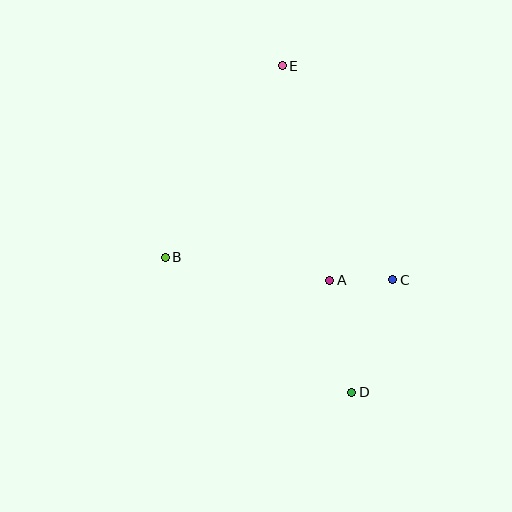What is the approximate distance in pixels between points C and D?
The distance between C and D is approximately 120 pixels.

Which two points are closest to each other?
Points A and C are closest to each other.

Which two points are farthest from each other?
Points D and E are farthest from each other.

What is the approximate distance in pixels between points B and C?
The distance between B and C is approximately 229 pixels.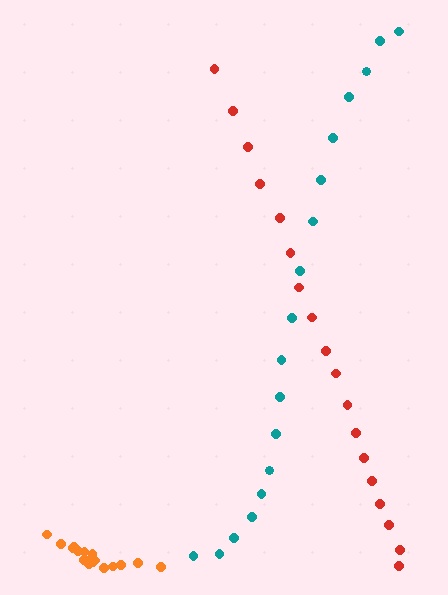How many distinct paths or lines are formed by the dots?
There are 3 distinct paths.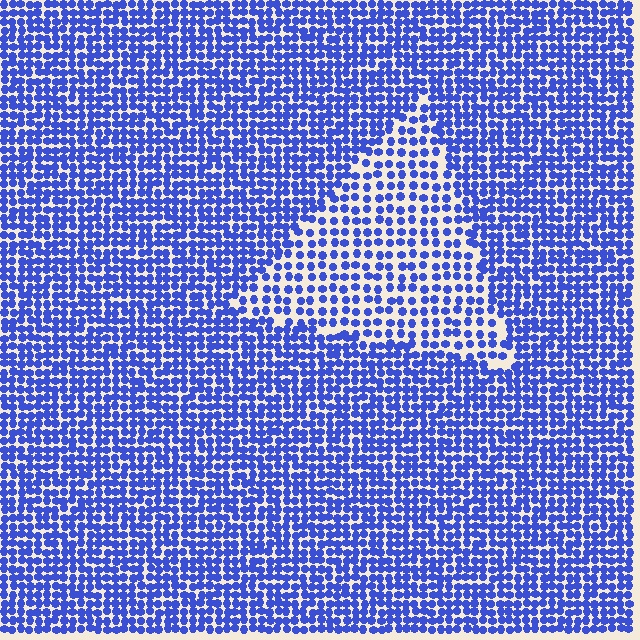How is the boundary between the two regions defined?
The boundary is defined by a change in element density (approximately 1.7x ratio). All elements are the same color, size, and shape.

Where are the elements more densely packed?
The elements are more densely packed outside the triangle boundary.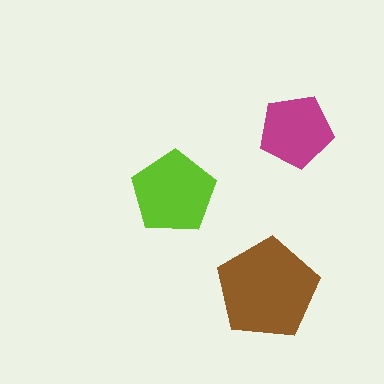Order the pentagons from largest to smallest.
the brown one, the lime one, the magenta one.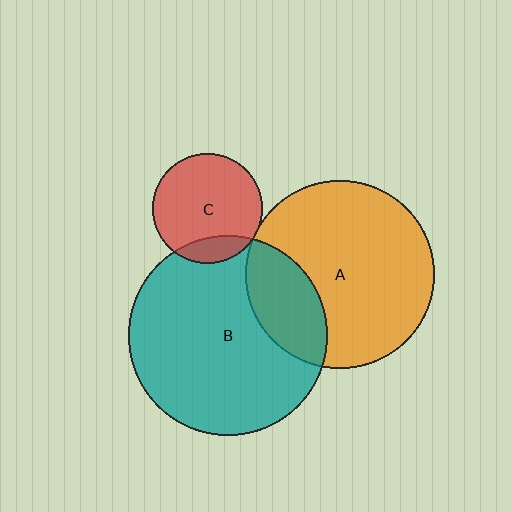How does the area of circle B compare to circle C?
Approximately 3.3 times.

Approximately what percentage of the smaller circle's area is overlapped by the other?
Approximately 25%.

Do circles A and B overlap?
Yes.